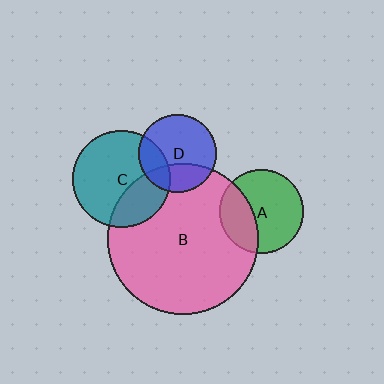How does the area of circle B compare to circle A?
Approximately 3.2 times.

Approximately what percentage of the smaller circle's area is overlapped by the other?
Approximately 30%.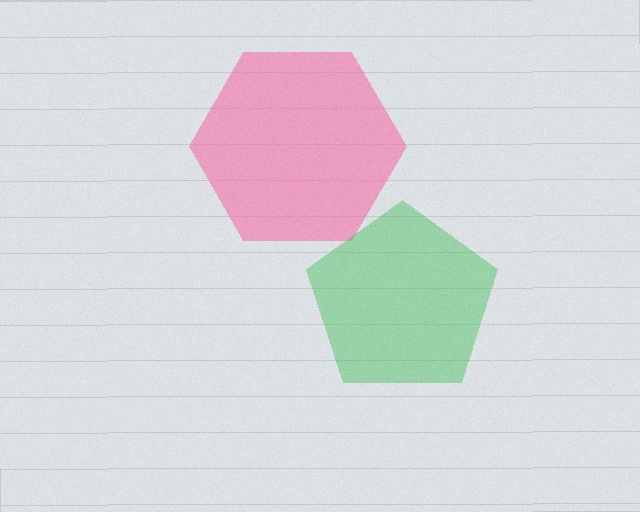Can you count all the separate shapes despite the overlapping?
Yes, there are 2 separate shapes.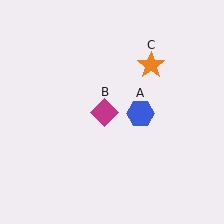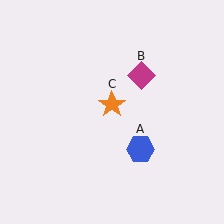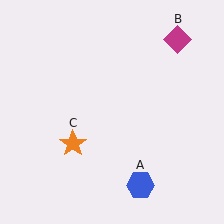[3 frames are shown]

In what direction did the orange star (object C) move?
The orange star (object C) moved down and to the left.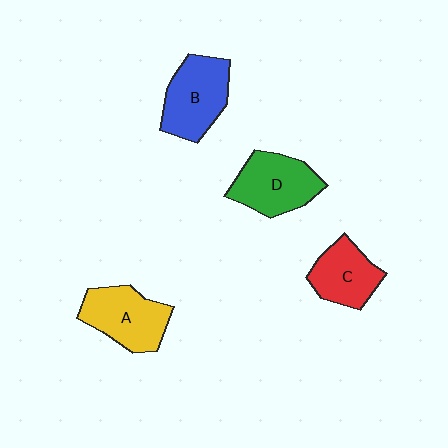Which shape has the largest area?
Shape B (blue).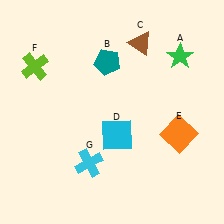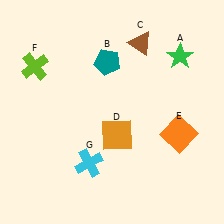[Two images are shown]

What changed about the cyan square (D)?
In Image 1, D is cyan. In Image 2, it changed to orange.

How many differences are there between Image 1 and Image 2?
There is 1 difference between the two images.